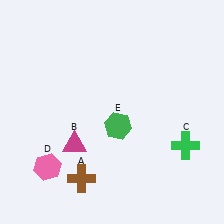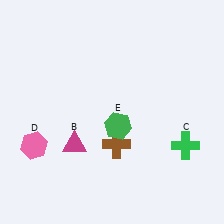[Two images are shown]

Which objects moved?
The objects that moved are: the brown cross (A), the pink hexagon (D).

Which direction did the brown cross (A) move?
The brown cross (A) moved right.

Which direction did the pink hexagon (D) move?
The pink hexagon (D) moved up.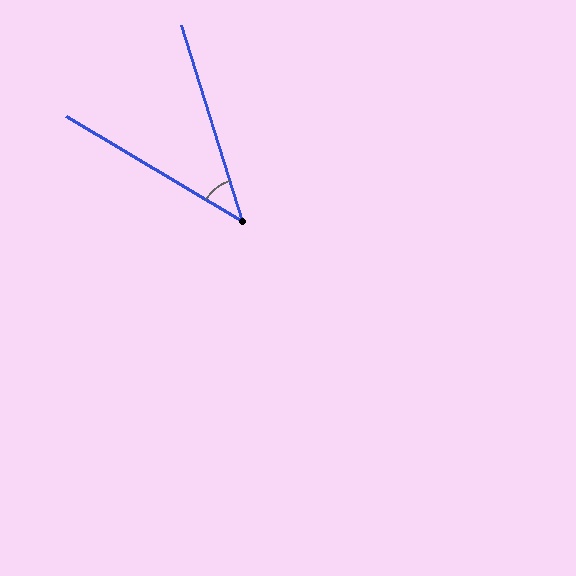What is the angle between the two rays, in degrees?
Approximately 42 degrees.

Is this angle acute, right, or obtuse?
It is acute.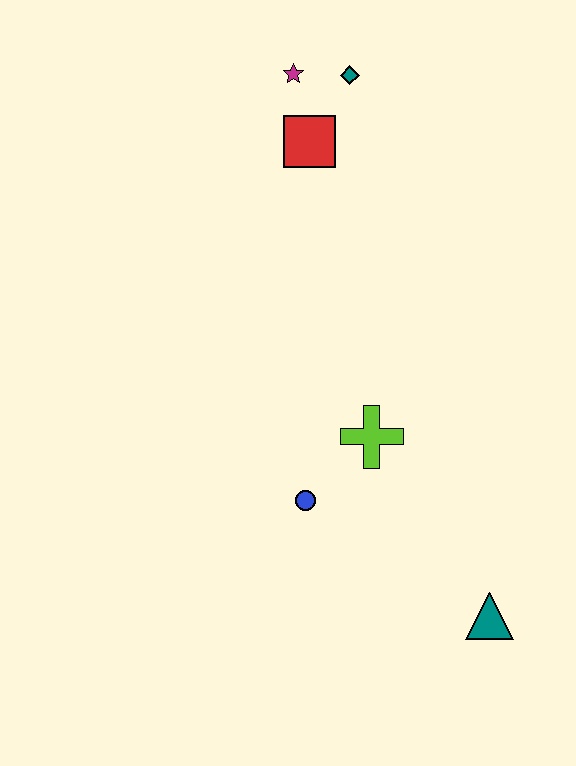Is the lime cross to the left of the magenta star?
No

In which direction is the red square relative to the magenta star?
The red square is below the magenta star.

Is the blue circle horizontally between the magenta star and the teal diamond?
Yes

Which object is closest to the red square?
The magenta star is closest to the red square.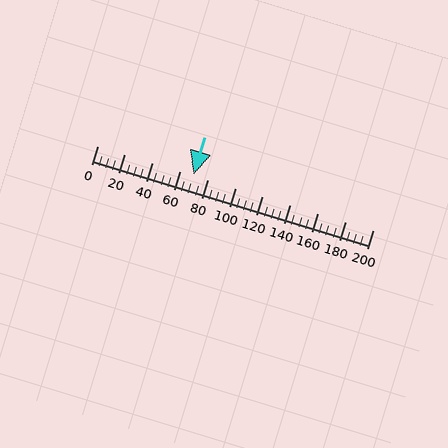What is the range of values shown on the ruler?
The ruler shows values from 0 to 200.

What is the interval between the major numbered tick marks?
The major tick marks are spaced 20 units apart.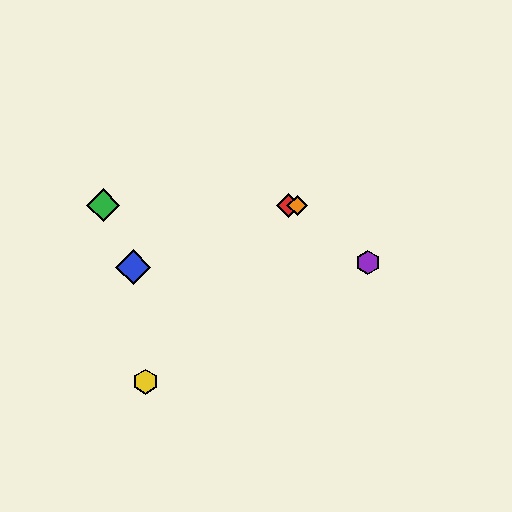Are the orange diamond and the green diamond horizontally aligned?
Yes, both are at y≈205.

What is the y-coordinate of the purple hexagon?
The purple hexagon is at y≈263.